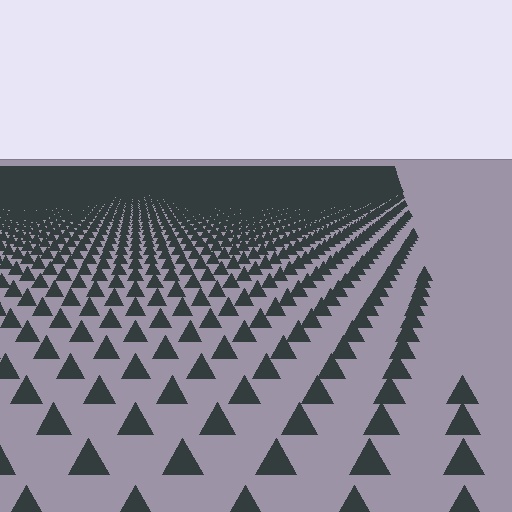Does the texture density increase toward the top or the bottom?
Density increases toward the top.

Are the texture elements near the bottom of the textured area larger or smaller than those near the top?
Larger. Near the bottom, elements are closer to the viewer and appear at a bigger on-screen size.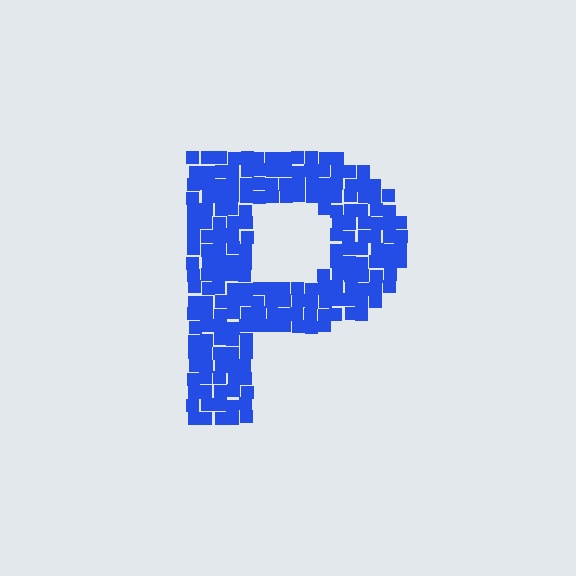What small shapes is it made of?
It is made of small squares.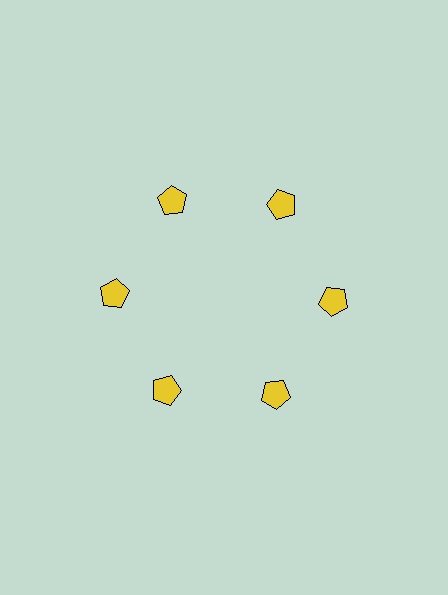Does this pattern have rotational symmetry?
Yes, this pattern has 6-fold rotational symmetry. It looks the same after rotating 60 degrees around the center.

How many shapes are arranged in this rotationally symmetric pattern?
There are 6 shapes, arranged in 6 groups of 1.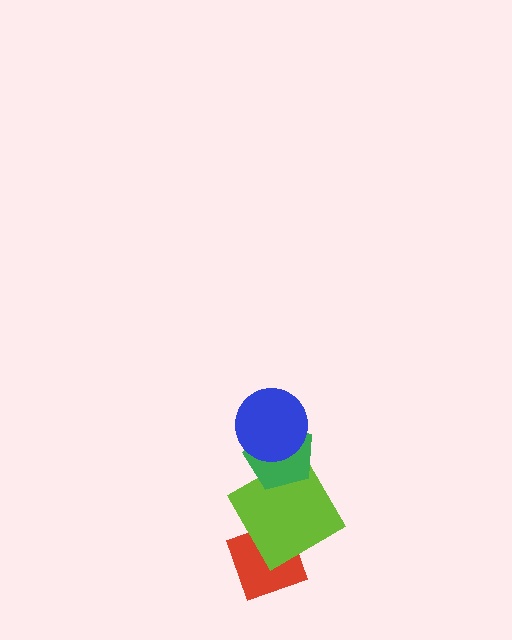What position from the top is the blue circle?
The blue circle is 1st from the top.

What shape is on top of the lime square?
The green pentagon is on top of the lime square.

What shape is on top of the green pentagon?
The blue circle is on top of the green pentagon.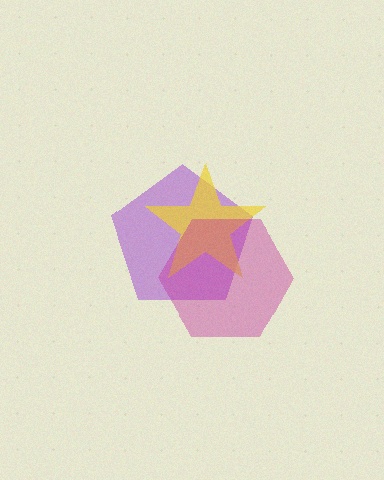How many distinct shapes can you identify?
There are 3 distinct shapes: a purple pentagon, a yellow star, a magenta hexagon.